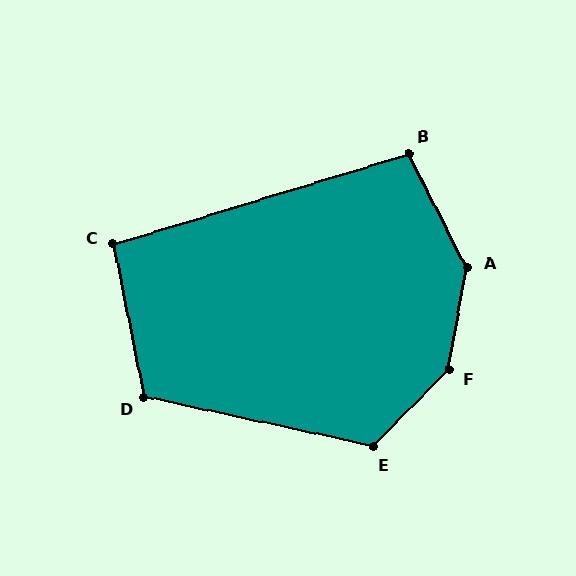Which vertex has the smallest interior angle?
C, at approximately 95 degrees.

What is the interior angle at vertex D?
Approximately 114 degrees (obtuse).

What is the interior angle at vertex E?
Approximately 122 degrees (obtuse).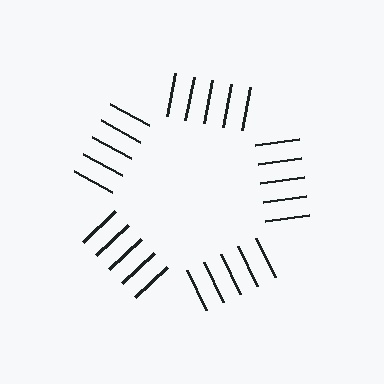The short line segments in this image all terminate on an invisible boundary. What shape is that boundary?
An illusory pentagon — the line segments terminate on its edges but no continuous stroke is drawn.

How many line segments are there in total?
25 — 5 along each of the 5 edges.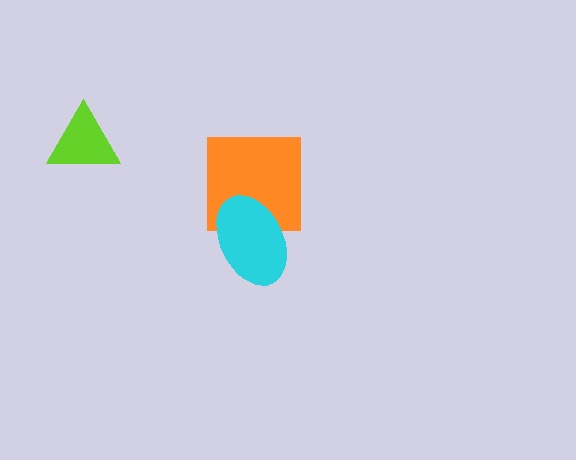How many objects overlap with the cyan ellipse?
1 object overlaps with the cyan ellipse.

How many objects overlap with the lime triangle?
0 objects overlap with the lime triangle.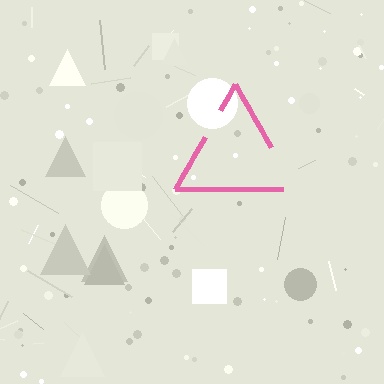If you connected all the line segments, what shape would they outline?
They would outline a triangle.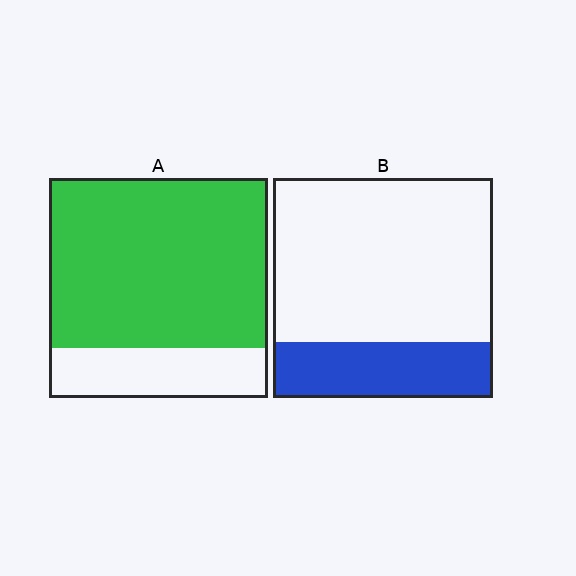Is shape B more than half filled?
No.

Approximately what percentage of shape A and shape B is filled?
A is approximately 75% and B is approximately 25%.